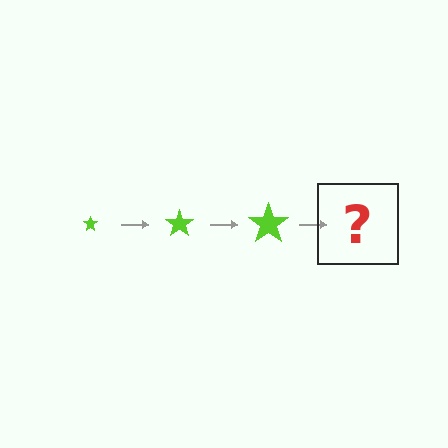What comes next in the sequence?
The next element should be a lime star, larger than the previous one.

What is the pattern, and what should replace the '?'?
The pattern is that the star gets progressively larger each step. The '?' should be a lime star, larger than the previous one.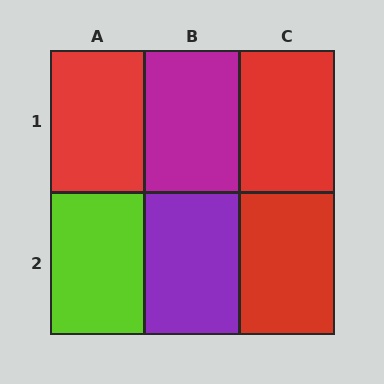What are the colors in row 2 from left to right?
Lime, purple, red.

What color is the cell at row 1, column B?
Magenta.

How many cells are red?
3 cells are red.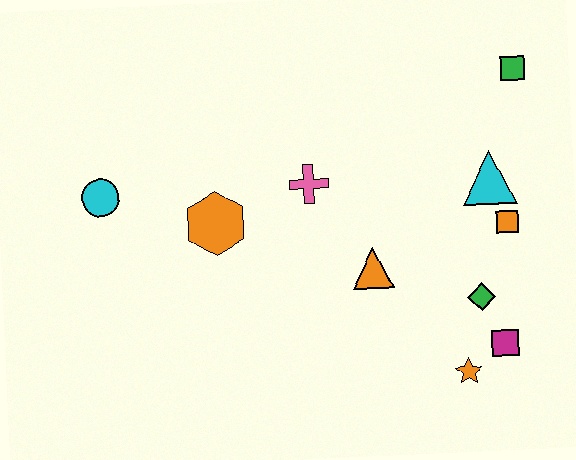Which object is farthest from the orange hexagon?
The green square is farthest from the orange hexagon.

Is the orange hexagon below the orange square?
No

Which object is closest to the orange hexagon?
The pink cross is closest to the orange hexagon.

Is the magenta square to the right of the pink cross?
Yes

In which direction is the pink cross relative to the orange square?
The pink cross is to the left of the orange square.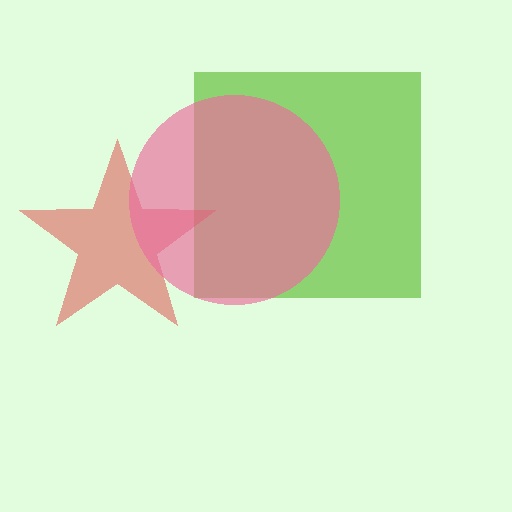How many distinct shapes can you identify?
There are 3 distinct shapes: a lime square, a red star, a pink circle.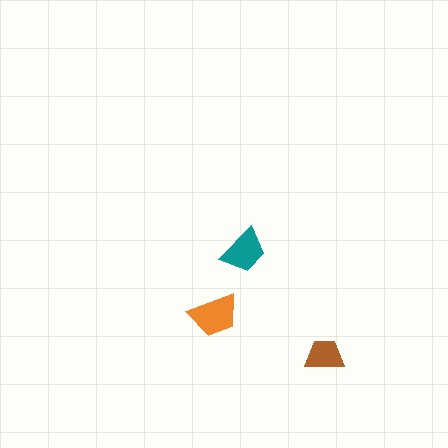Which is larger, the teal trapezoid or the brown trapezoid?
The teal one.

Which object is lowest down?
The brown trapezoid is bottommost.